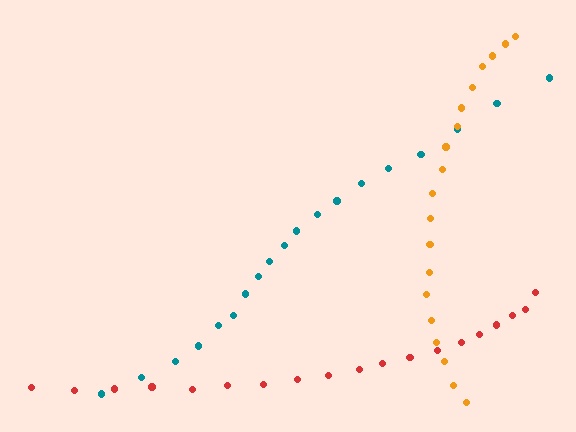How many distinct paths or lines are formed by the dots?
There are 3 distinct paths.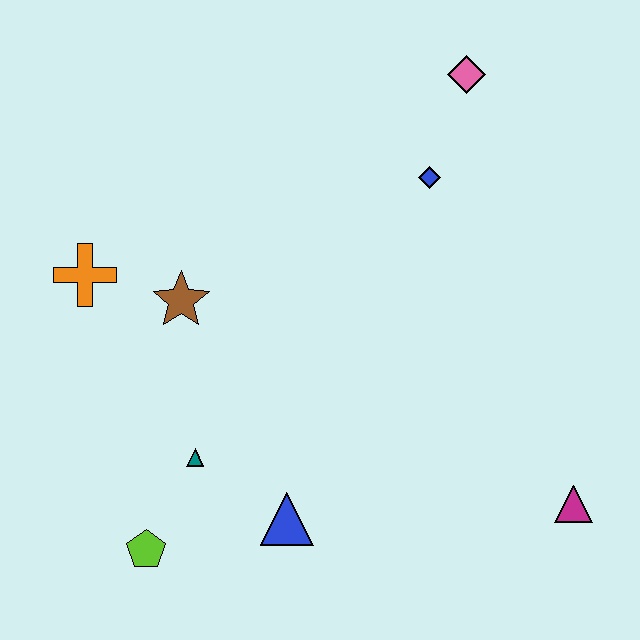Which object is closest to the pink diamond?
The blue diamond is closest to the pink diamond.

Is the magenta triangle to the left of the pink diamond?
No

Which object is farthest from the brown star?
The magenta triangle is farthest from the brown star.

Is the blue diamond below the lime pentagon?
No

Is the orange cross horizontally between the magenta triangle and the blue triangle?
No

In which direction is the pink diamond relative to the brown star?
The pink diamond is to the right of the brown star.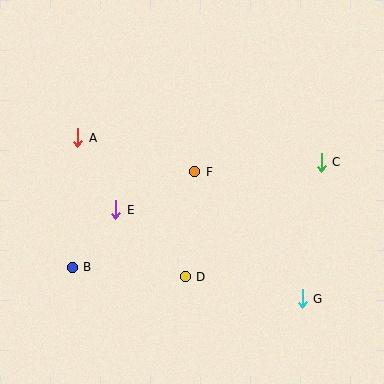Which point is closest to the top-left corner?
Point A is closest to the top-left corner.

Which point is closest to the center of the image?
Point F at (195, 172) is closest to the center.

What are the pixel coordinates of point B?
Point B is at (72, 267).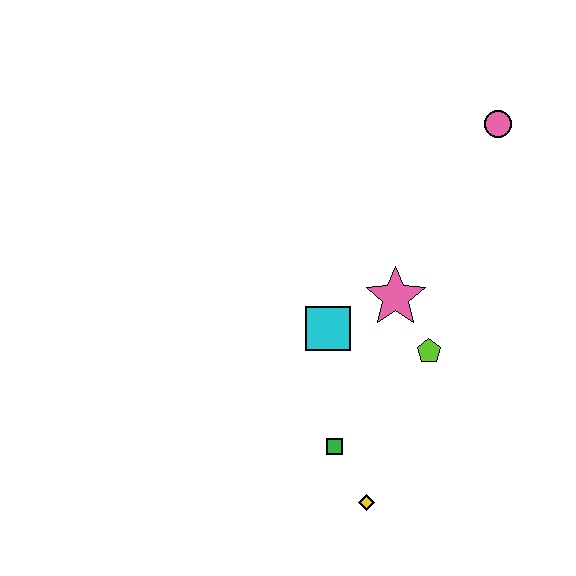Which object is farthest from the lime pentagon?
The pink circle is farthest from the lime pentagon.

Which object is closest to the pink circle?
The pink star is closest to the pink circle.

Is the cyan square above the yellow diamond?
Yes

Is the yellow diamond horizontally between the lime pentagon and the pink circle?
No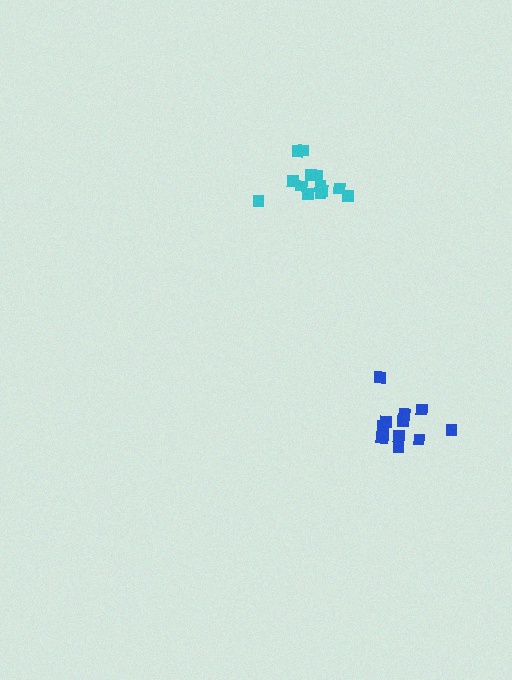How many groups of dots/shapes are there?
There are 2 groups.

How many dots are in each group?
Group 1: 12 dots, Group 2: 13 dots (25 total).